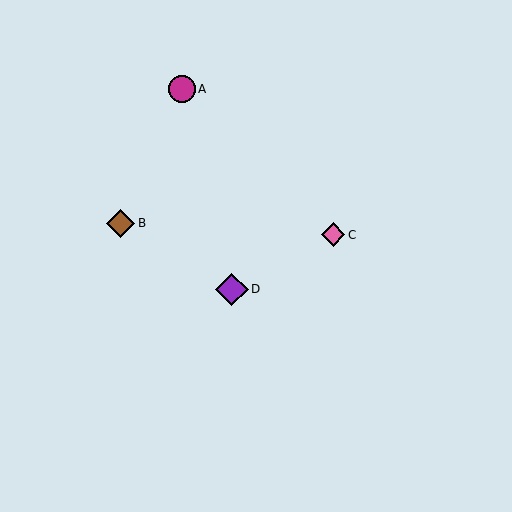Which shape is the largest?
The purple diamond (labeled D) is the largest.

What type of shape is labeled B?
Shape B is a brown diamond.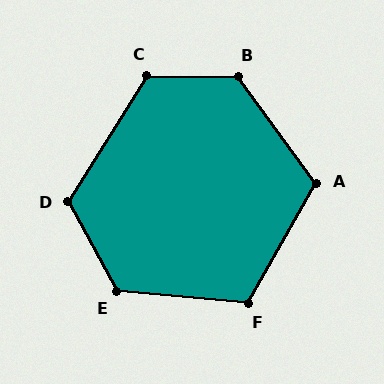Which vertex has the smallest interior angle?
A, at approximately 114 degrees.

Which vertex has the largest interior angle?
B, at approximately 126 degrees.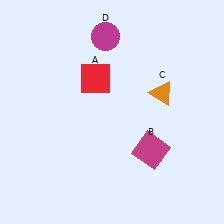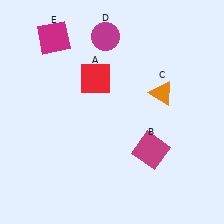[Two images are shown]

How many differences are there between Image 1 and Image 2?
There is 1 difference between the two images.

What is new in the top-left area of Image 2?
A magenta square (E) was added in the top-left area of Image 2.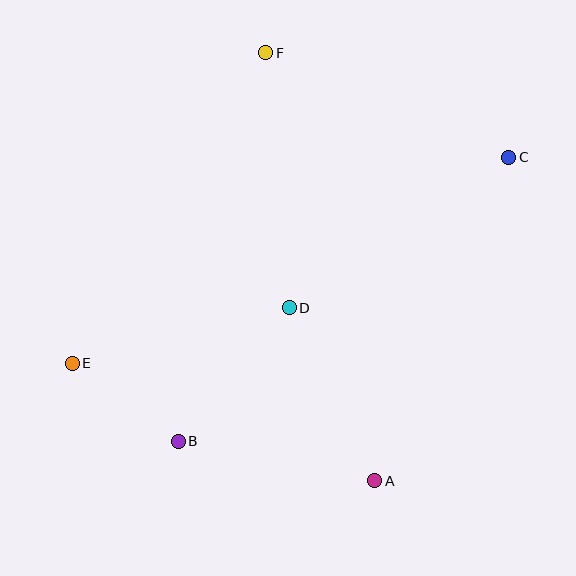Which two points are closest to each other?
Points B and E are closest to each other.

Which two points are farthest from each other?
Points C and E are farthest from each other.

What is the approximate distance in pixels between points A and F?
The distance between A and F is approximately 442 pixels.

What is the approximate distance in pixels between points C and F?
The distance between C and F is approximately 264 pixels.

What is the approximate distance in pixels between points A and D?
The distance between A and D is approximately 193 pixels.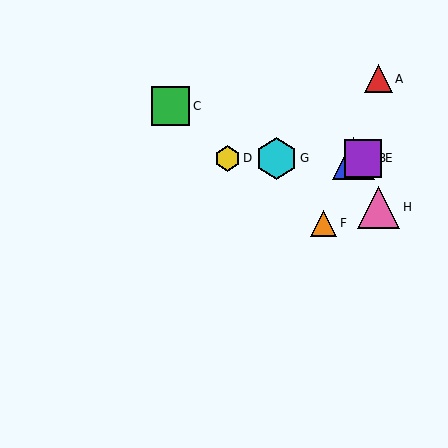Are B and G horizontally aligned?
Yes, both are at y≈159.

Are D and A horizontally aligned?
No, D is at y≈159 and A is at y≈79.